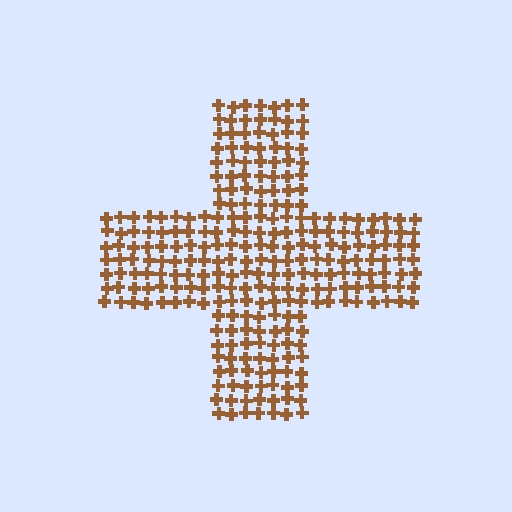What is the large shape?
The large shape is a cross.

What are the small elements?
The small elements are crosses.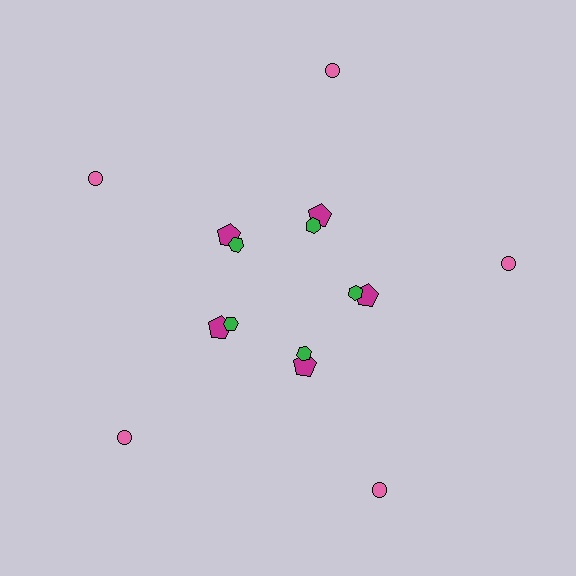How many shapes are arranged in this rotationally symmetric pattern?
There are 15 shapes, arranged in 5 groups of 3.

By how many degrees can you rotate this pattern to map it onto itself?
The pattern maps onto itself every 72 degrees of rotation.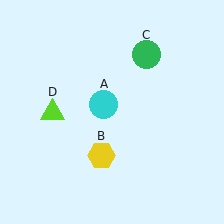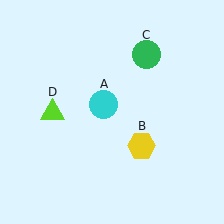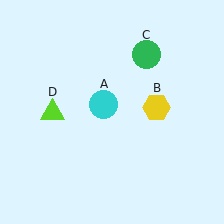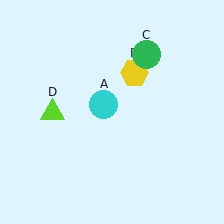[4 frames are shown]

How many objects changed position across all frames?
1 object changed position: yellow hexagon (object B).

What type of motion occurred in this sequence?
The yellow hexagon (object B) rotated counterclockwise around the center of the scene.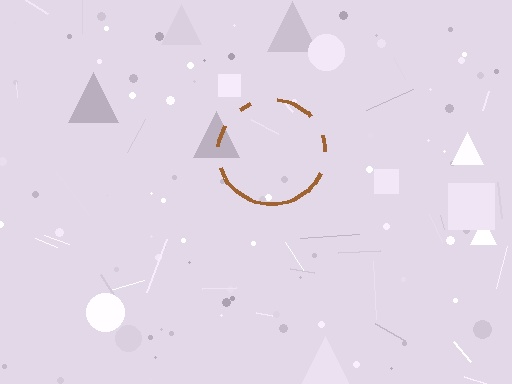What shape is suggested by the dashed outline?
The dashed outline suggests a circle.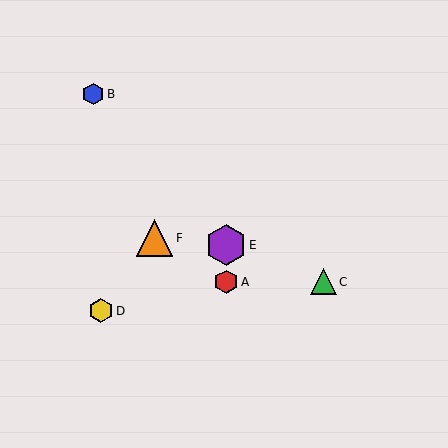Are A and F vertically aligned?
No, A is at x≈226 and F is at x≈154.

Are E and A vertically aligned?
Yes, both are at x≈226.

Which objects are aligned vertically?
Objects A, E are aligned vertically.